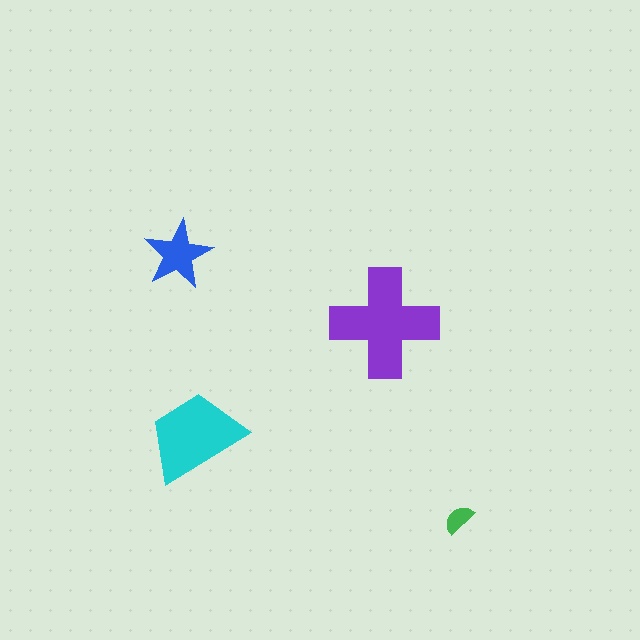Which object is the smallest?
The green semicircle.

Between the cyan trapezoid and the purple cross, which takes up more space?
The purple cross.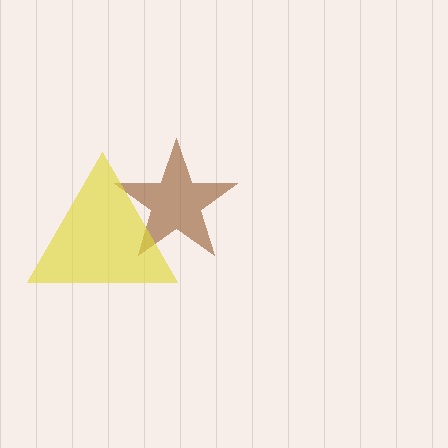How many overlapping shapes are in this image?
There are 2 overlapping shapes in the image.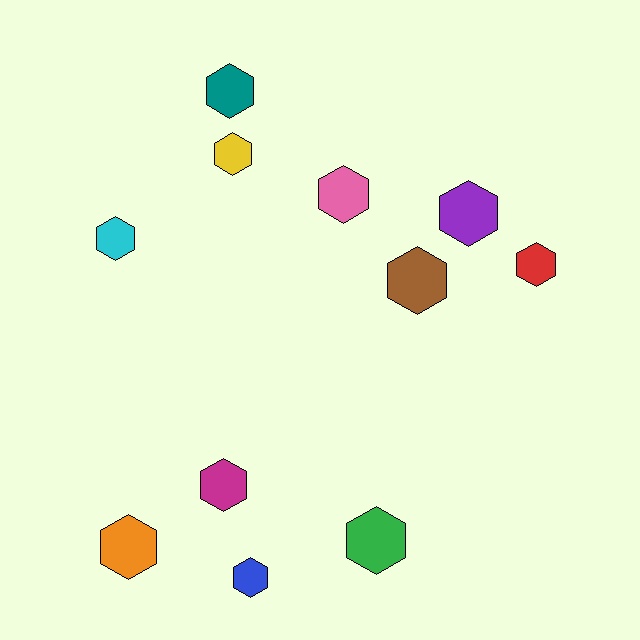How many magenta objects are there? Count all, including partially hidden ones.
There is 1 magenta object.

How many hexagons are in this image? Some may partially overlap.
There are 11 hexagons.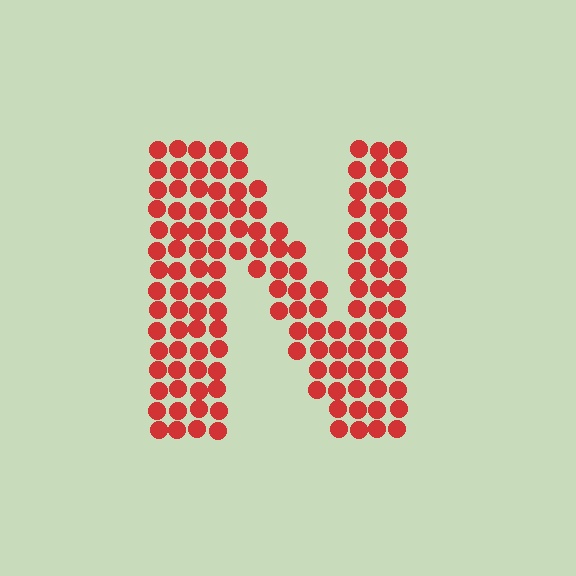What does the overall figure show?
The overall figure shows the letter N.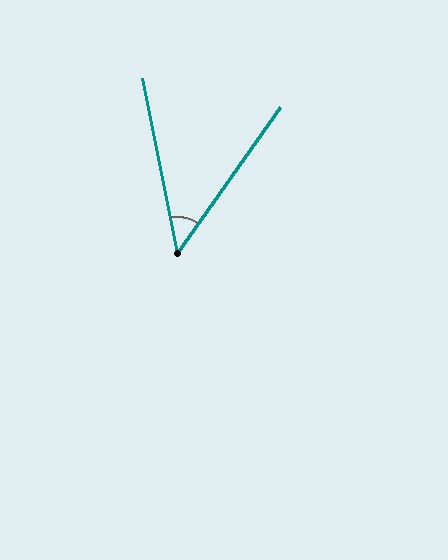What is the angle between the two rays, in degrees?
Approximately 47 degrees.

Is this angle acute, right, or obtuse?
It is acute.